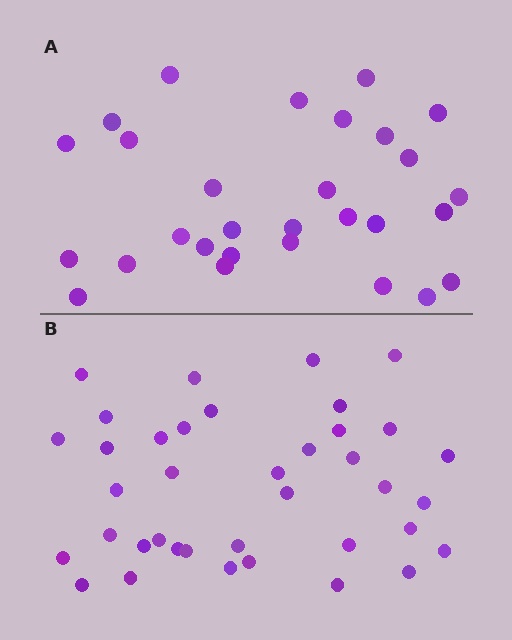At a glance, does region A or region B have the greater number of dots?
Region B (the bottom region) has more dots.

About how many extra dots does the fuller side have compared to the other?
Region B has roughly 8 or so more dots than region A.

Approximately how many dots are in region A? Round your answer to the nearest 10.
About 30 dots. (The exact count is 29, which rounds to 30.)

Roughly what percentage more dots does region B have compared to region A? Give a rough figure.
About 30% more.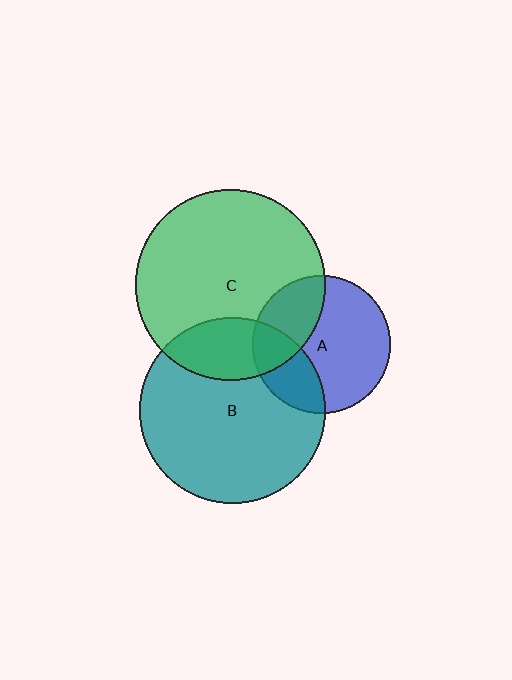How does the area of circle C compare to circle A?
Approximately 1.9 times.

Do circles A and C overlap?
Yes.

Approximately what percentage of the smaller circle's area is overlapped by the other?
Approximately 30%.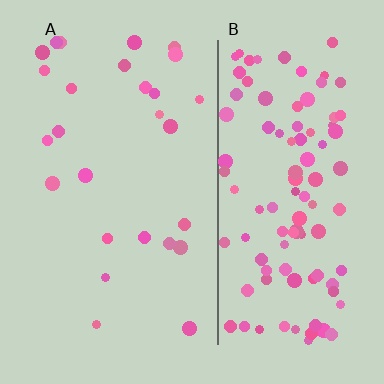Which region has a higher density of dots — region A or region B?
B (the right).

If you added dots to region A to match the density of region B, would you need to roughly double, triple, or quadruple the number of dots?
Approximately quadruple.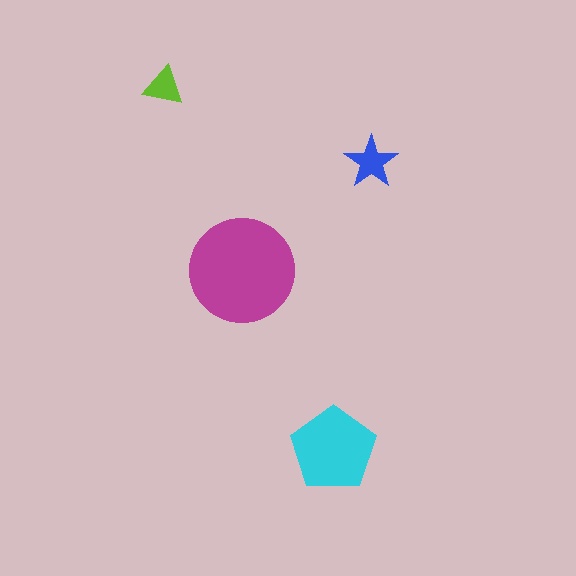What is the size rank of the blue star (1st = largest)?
3rd.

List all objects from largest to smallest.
The magenta circle, the cyan pentagon, the blue star, the lime triangle.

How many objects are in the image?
There are 4 objects in the image.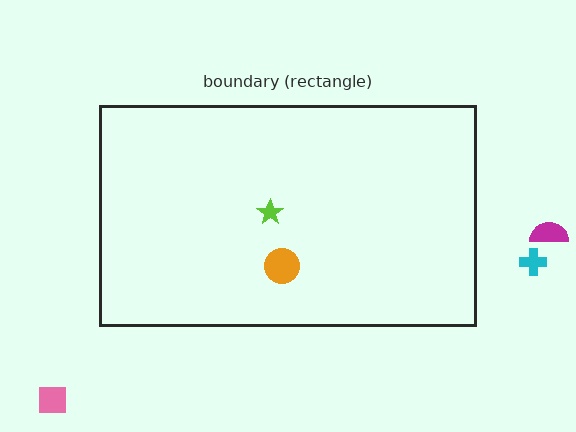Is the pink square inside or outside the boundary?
Outside.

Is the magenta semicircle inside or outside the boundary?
Outside.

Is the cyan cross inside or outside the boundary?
Outside.